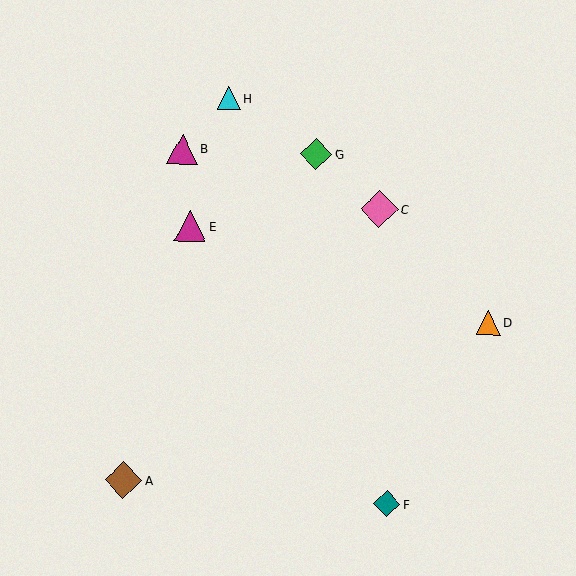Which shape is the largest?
The pink diamond (labeled C) is the largest.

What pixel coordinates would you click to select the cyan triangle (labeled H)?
Click at (229, 98) to select the cyan triangle H.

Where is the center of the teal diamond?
The center of the teal diamond is at (387, 504).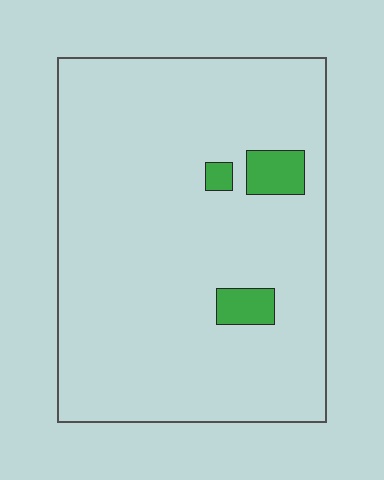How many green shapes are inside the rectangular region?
3.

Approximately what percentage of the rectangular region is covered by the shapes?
Approximately 5%.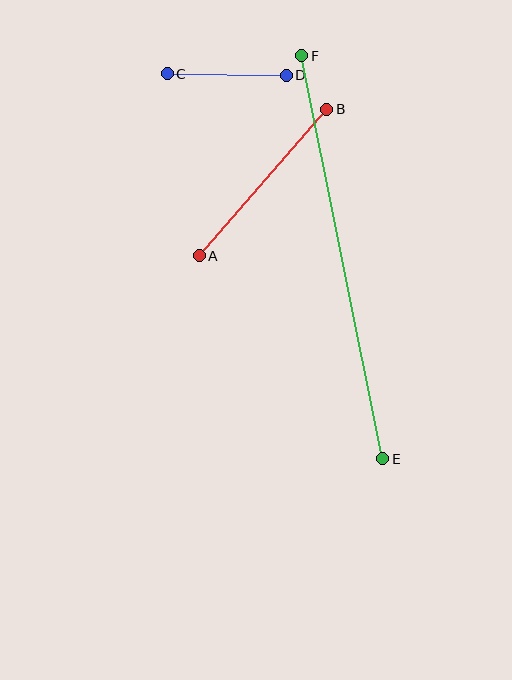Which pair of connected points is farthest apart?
Points E and F are farthest apart.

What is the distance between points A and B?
The distance is approximately 194 pixels.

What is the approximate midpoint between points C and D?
The midpoint is at approximately (227, 74) pixels.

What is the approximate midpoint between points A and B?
The midpoint is at approximately (263, 182) pixels.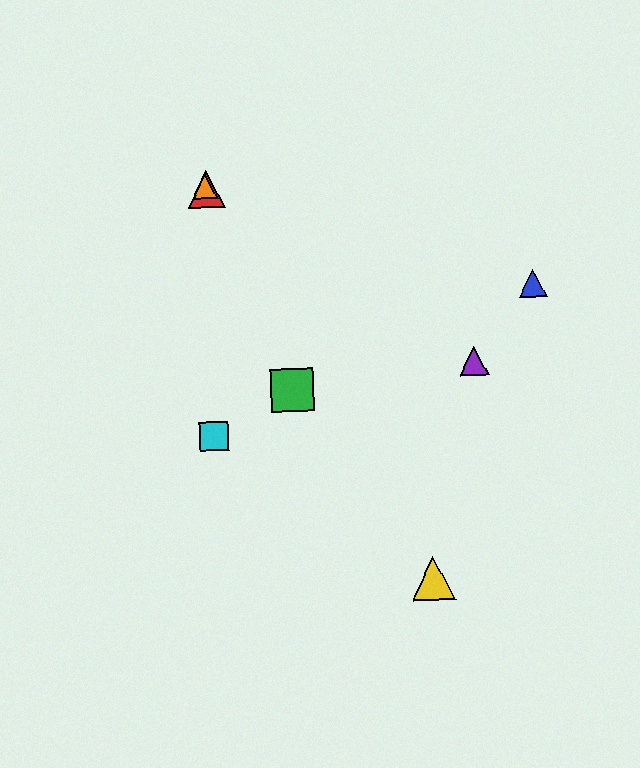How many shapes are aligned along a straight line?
3 shapes (the red triangle, the green square, the orange triangle) are aligned along a straight line.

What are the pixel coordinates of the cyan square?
The cyan square is at (214, 436).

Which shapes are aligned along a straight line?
The red triangle, the green square, the orange triangle are aligned along a straight line.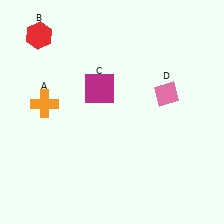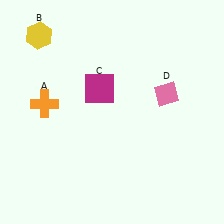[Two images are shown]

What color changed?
The hexagon (B) changed from red in Image 1 to yellow in Image 2.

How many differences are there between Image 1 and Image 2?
There is 1 difference between the two images.